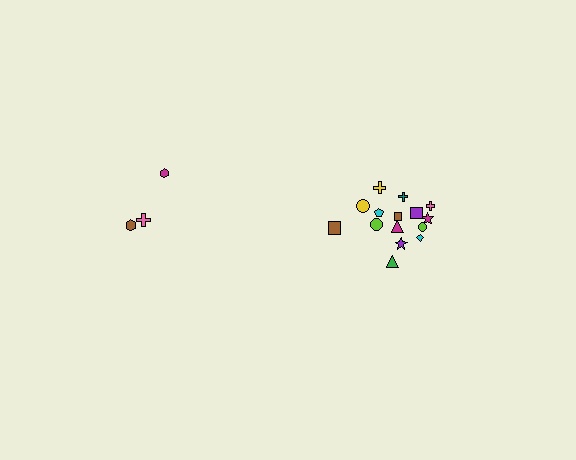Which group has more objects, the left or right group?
The right group.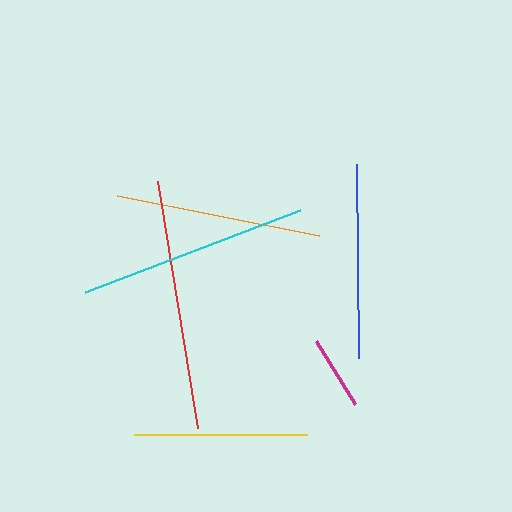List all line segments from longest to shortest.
From longest to shortest: red, cyan, orange, blue, yellow, magenta.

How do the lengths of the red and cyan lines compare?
The red and cyan lines are approximately the same length.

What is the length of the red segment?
The red segment is approximately 250 pixels long.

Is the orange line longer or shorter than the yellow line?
The orange line is longer than the yellow line.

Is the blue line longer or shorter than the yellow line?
The blue line is longer than the yellow line.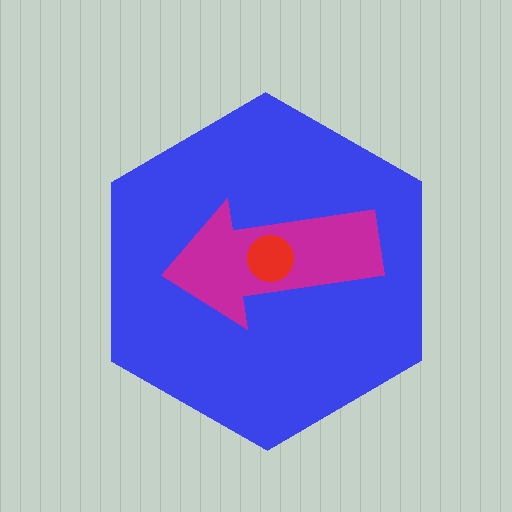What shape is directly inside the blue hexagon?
The magenta arrow.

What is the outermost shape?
The blue hexagon.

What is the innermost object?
The red circle.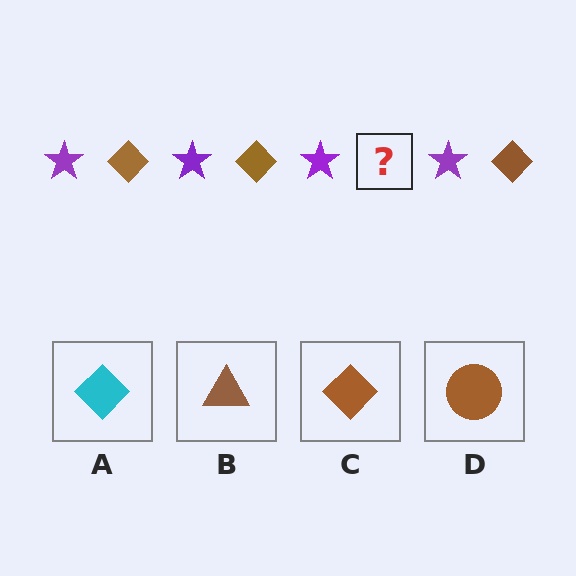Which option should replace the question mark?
Option C.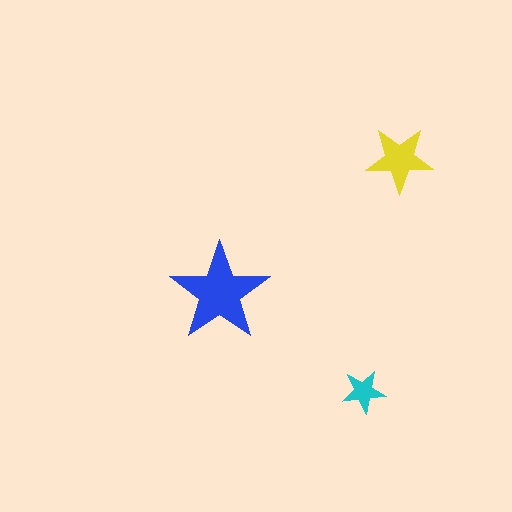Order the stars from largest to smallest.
the blue one, the yellow one, the cyan one.